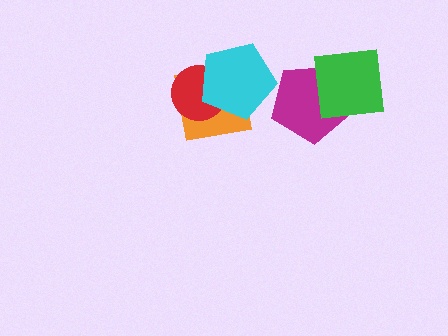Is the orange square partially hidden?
Yes, it is partially covered by another shape.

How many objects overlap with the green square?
1 object overlaps with the green square.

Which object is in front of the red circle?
The cyan pentagon is in front of the red circle.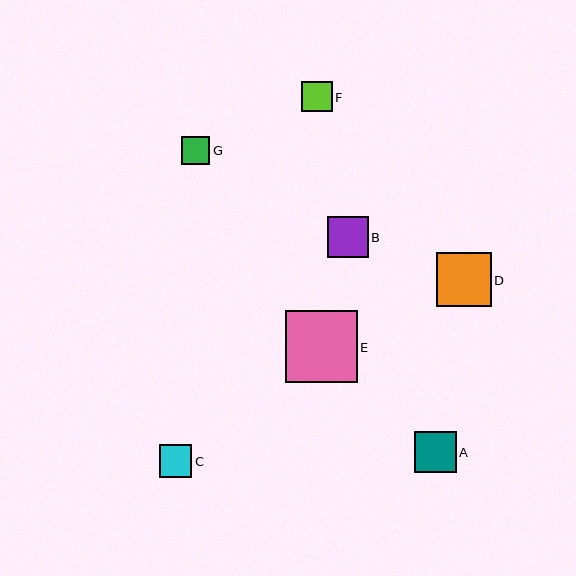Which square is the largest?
Square E is the largest with a size of approximately 72 pixels.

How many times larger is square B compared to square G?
Square B is approximately 1.5 times the size of square G.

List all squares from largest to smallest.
From largest to smallest: E, D, A, B, C, F, G.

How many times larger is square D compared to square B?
Square D is approximately 1.3 times the size of square B.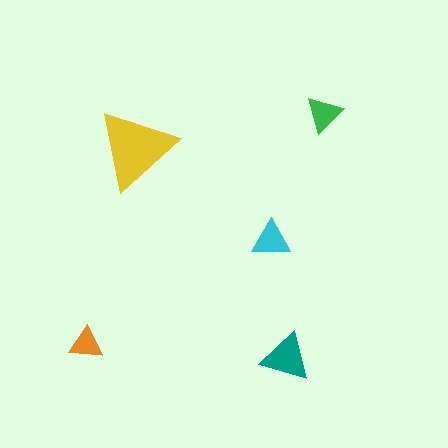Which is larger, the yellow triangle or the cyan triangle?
The yellow one.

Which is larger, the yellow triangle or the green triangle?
The yellow one.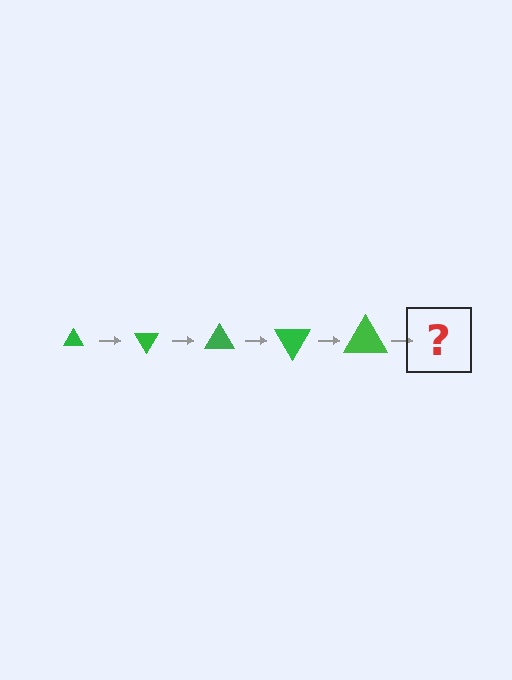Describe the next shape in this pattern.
It should be a triangle, larger than the previous one and rotated 300 degrees from the start.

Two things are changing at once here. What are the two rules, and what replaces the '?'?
The two rules are that the triangle grows larger each step and it rotates 60 degrees each step. The '?' should be a triangle, larger than the previous one and rotated 300 degrees from the start.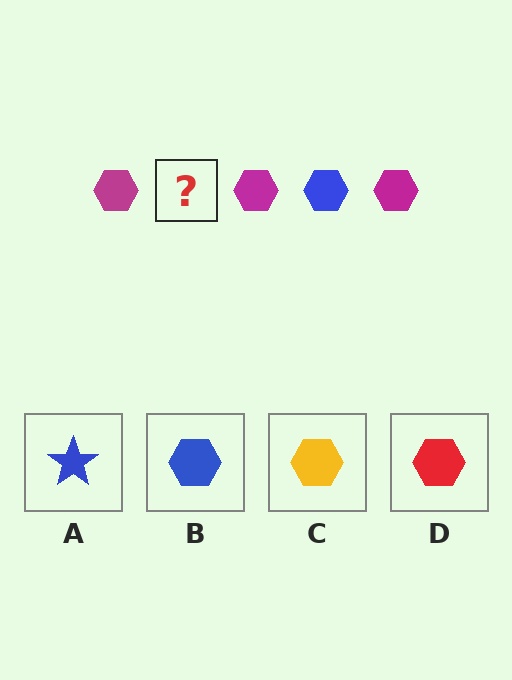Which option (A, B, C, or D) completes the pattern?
B.